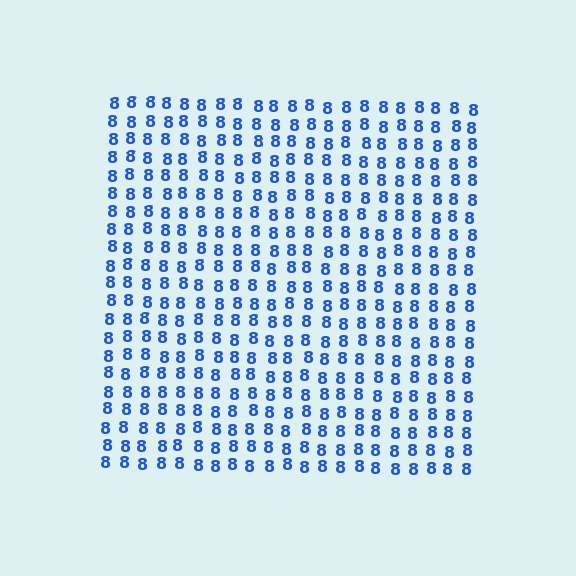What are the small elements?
The small elements are digit 8's.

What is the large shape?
The large shape is a square.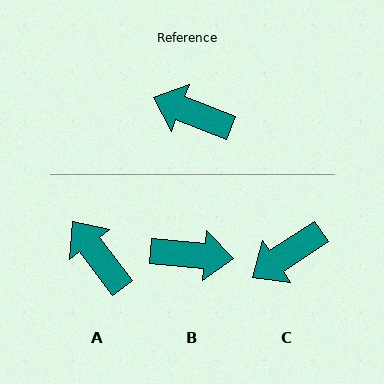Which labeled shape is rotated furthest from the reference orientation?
B, about 164 degrees away.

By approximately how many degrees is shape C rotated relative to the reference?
Approximately 55 degrees counter-clockwise.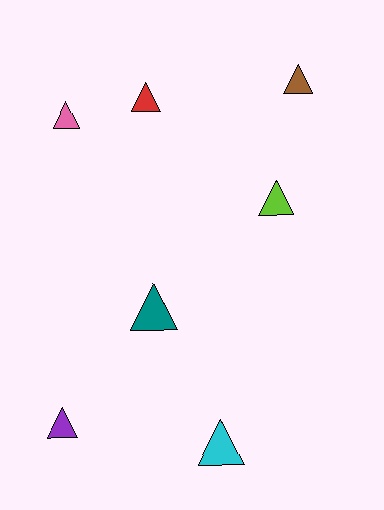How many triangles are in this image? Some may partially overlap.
There are 7 triangles.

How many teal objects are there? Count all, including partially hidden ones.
There is 1 teal object.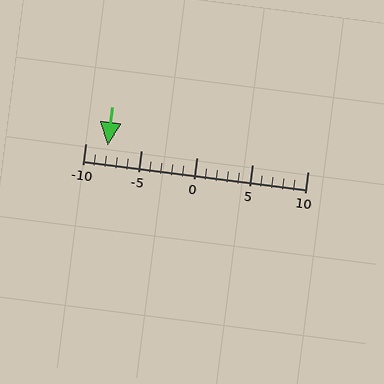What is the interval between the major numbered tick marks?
The major tick marks are spaced 5 units apart.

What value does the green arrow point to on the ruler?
The green arrow points to approximately -8.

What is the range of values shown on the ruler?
The ruler shows values from -10 to 10.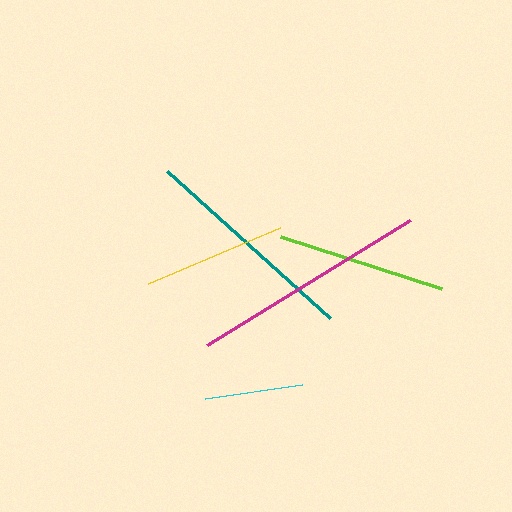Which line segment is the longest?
The magenta line is the longest at approximately 238 pixels.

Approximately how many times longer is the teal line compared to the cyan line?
The teal line is approximately 2.2 times the length of the cyan line.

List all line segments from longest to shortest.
From longest to shortest: magenta, teal, lime, yellow, cyan.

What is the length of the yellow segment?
The yellow segment is approximately 143 pixels long.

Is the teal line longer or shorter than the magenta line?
The magenta line is longer than the teal line.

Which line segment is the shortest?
The cyan line is the shortest at approximately 98 pixels.